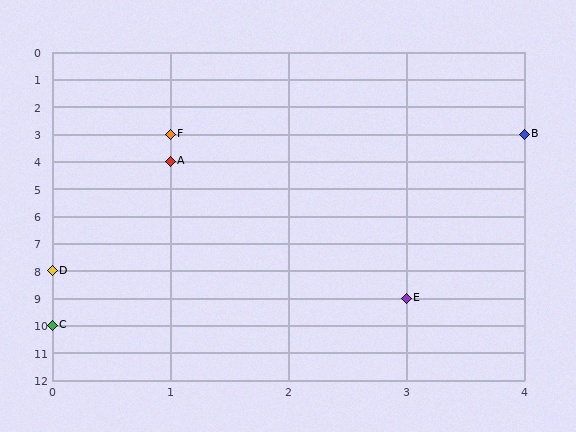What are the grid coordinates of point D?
Point D is at grid coordinates (0, 8).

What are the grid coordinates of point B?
Point B is at grid coordinates (4, 3).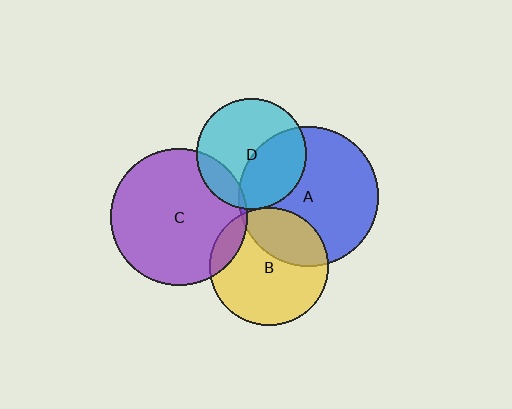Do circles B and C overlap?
Yes.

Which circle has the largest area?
Circle A (blue).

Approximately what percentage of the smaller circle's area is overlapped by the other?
Approximately 10%.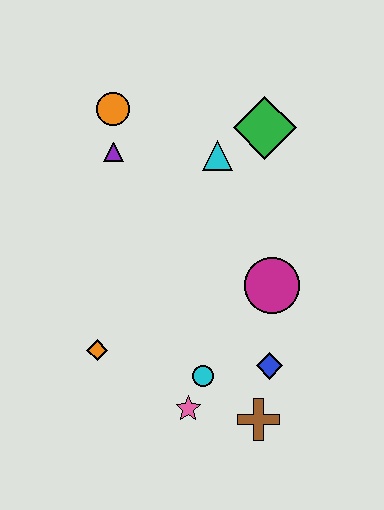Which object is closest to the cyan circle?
The pink star is closest to the cyan circle.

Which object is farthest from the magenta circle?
The orange circle is farthest from the magenta circle.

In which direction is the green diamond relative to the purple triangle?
The green diamond is to the right of the purple triangle.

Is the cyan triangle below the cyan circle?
No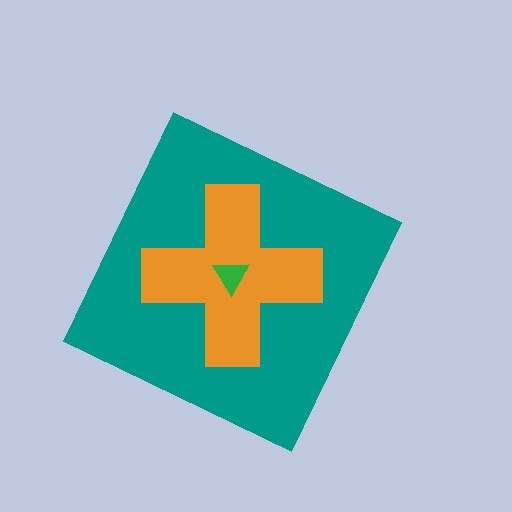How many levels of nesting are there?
3.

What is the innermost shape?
The green triangle.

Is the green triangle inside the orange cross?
Yes.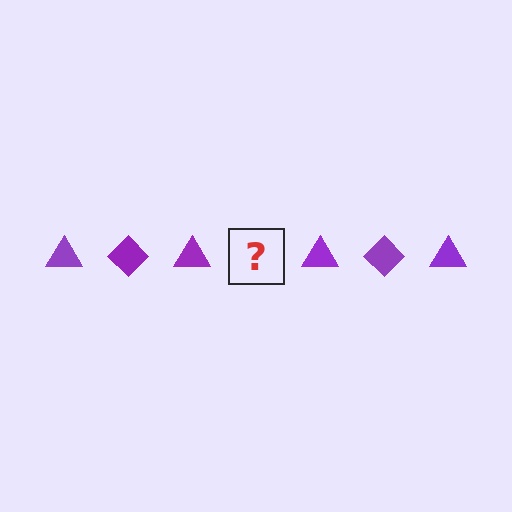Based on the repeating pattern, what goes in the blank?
The blank should be a purple diamond.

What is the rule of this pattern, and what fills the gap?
The rule is that the pattern cycles through triangle, diamond shapes in purple. The gap should be filled with a purple diamond.